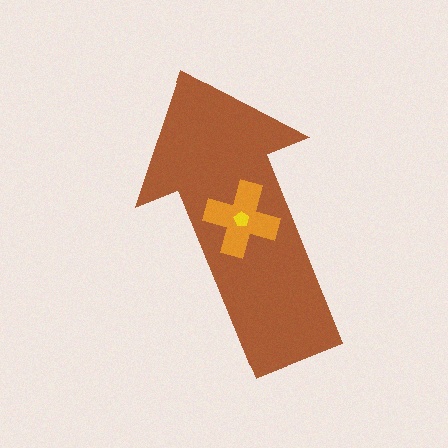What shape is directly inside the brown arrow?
The orange cross.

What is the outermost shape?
The brown arrow.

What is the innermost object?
The yellow pentagon.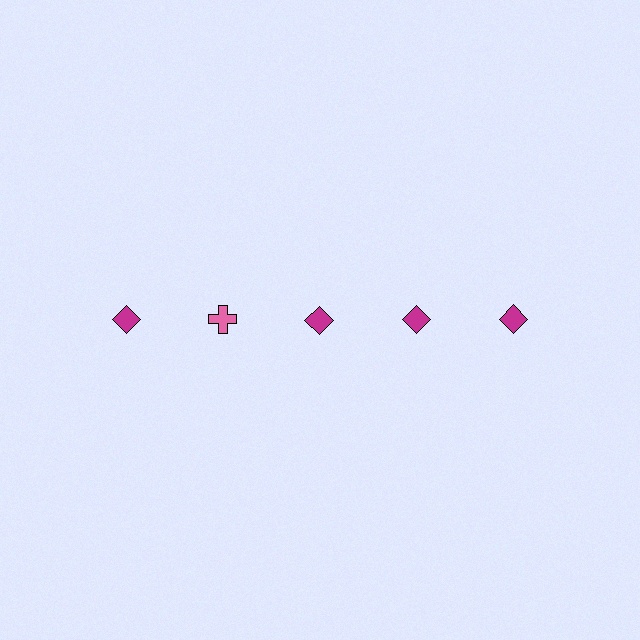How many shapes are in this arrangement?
There are 5 shapes arranged in a grid pattern.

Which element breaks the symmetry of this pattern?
The pink cross in the top row, second from left column breaks the symmetry. All other shapes are magenta diamonds.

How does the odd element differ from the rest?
It differs in both color (pink instead of magenta) and shape (cross instead of diamond).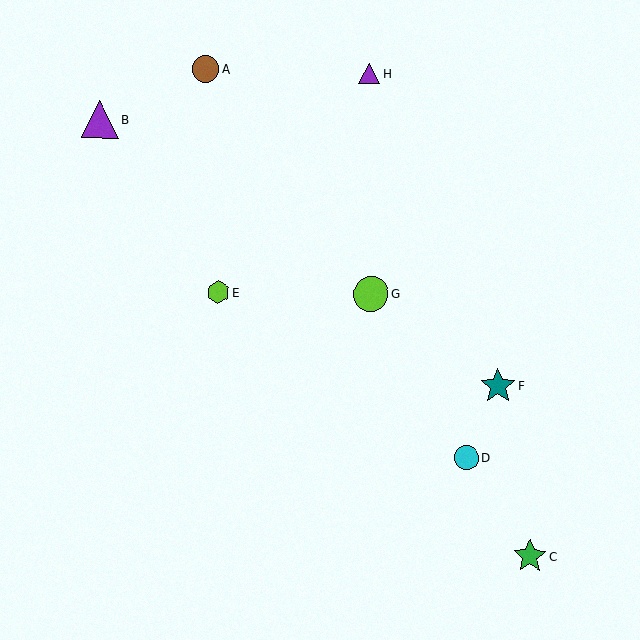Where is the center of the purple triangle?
The center of the purple triangle is at (369, 73).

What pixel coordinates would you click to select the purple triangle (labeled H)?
Click at (369, 73) to select the purple triangle H.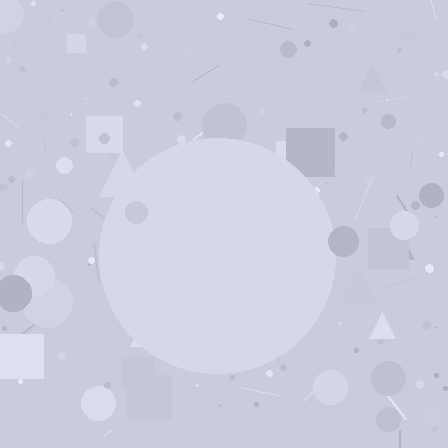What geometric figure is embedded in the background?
A circle is embedded in the background.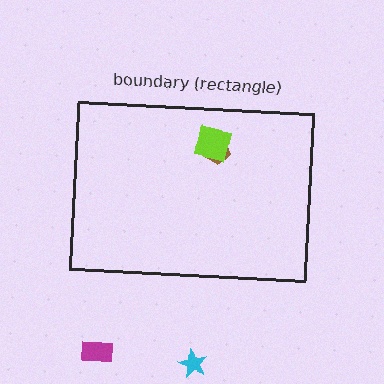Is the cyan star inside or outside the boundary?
Outside.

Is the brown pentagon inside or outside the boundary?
Inside.